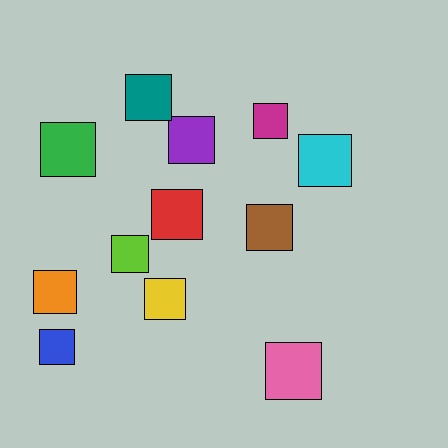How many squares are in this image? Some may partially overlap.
There are 12 squares.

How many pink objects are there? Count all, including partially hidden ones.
There is 1 pink object.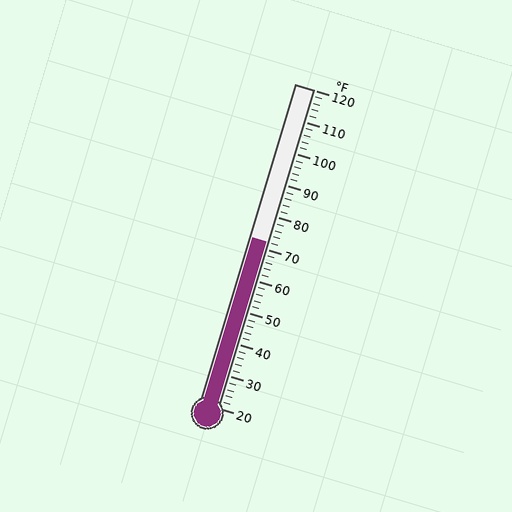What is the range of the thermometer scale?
The thermometer scale ranges from 20°F to 120°F.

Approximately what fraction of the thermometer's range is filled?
The thermometer is filled to approximately 50% of its range.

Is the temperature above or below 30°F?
The temperature is above 30°F.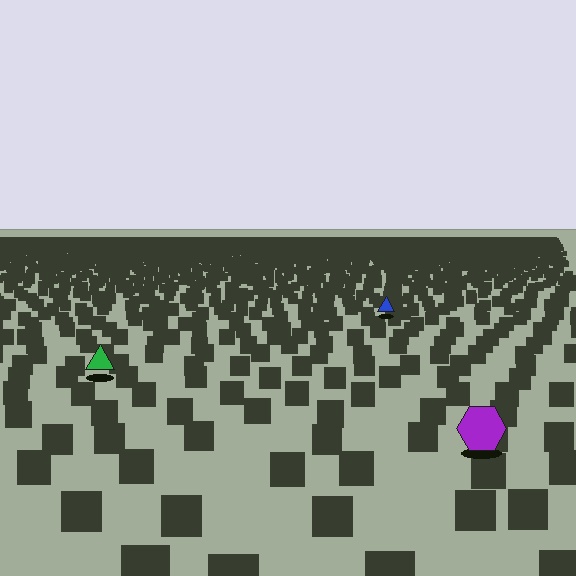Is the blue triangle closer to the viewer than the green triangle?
No. The green triangle is closer — you can tell from the texture gradient: the ground texture is coarser near it.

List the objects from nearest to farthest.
From nearest to farthest: the purple hexagon, the green triangle, the blue triangle.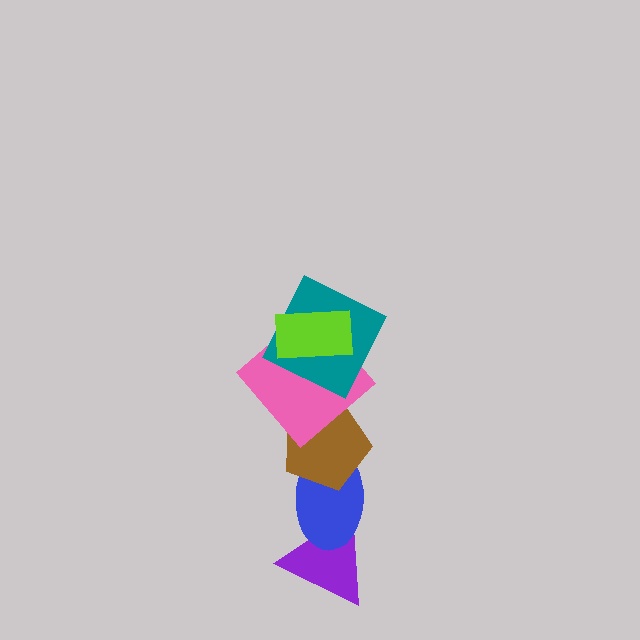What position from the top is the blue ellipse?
The blue ellipse is 5th from the top.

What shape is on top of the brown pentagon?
The pink diamond is on top of the brown pentagon.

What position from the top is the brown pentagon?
The brown pentagon is 4th from the top.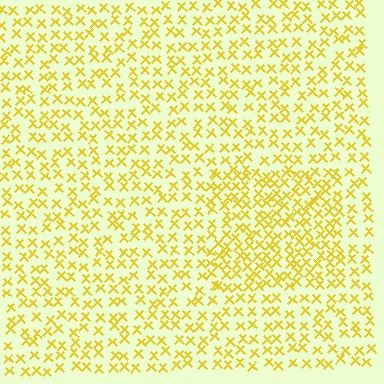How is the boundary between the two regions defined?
The boundary is defined by a change in element density (approximately 1.6x ratio). All elements are the same color, size, and shape.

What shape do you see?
I see a rectangle.